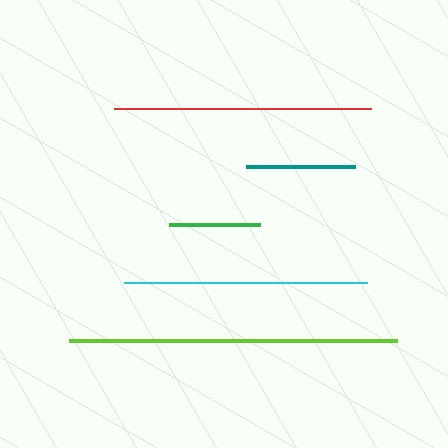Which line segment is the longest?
The lime line is the longest at approximately 329 pixels.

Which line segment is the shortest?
The green line is the shortest at approximately 91 pixels.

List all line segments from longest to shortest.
From longest to shortest: lime, red, cyan, teal, green.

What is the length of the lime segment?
The lime segment is approximately 329 pixels long.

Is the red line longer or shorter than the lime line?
The lime line is longer than the red line.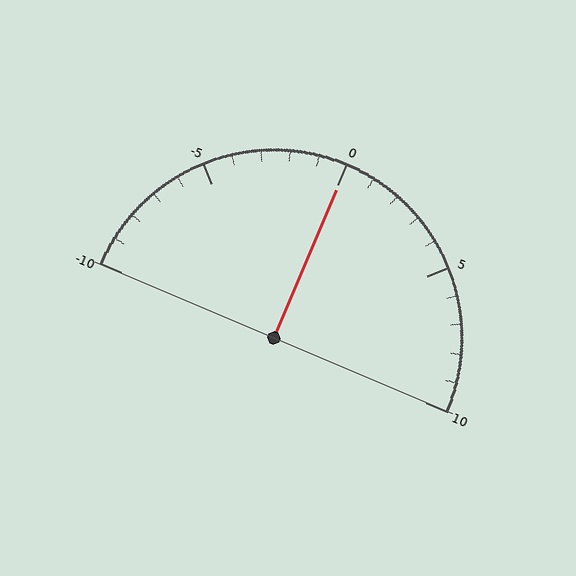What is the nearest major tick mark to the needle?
The nearest major tick mark is 0.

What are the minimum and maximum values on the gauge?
The gauge ranges from -10 to 10.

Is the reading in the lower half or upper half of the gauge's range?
The reading is in the upper half of the range (-10 to 10).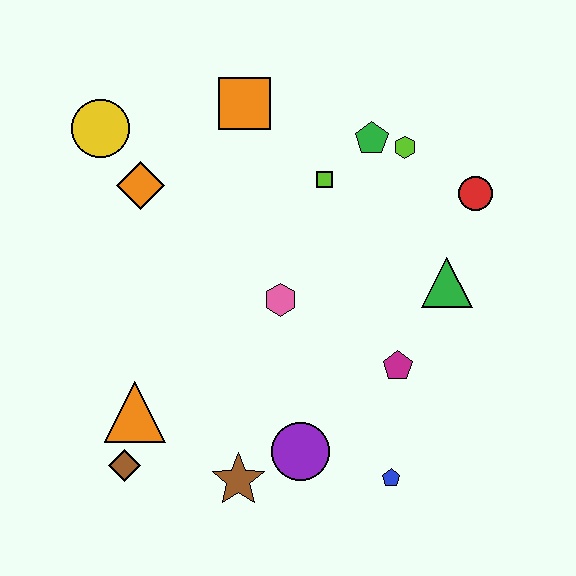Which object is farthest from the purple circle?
The yellow circle is farthest from the purple circle.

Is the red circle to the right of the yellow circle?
Yes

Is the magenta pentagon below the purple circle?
No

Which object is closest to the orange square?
The lime square is closest to the orange square.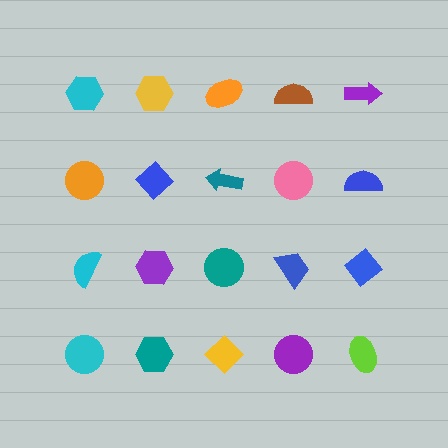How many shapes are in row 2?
5 shapes.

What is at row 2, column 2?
A blue diamond.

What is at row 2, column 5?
A blue semicircle.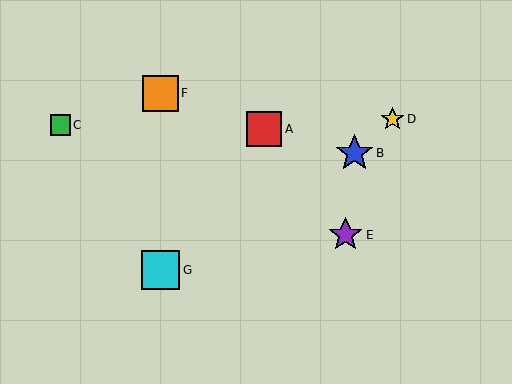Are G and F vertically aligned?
Yes, both are at x≈160.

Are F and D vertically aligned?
No, F is at x≈160 and D is at x≈393.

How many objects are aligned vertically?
2 objects (F, G) are aligned vertically.